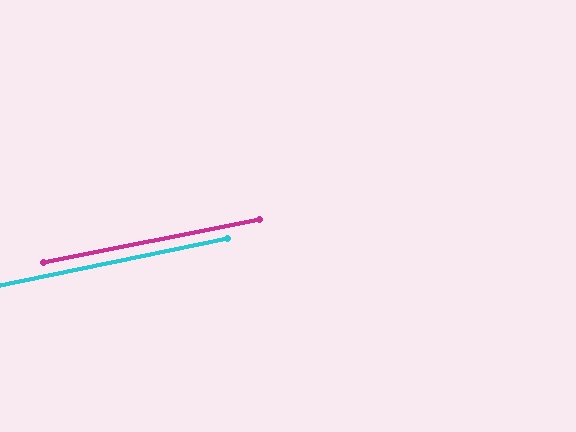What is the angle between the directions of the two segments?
Approximately 0 degrees.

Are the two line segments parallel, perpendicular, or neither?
Parallel — their directions differ by only 0.1°.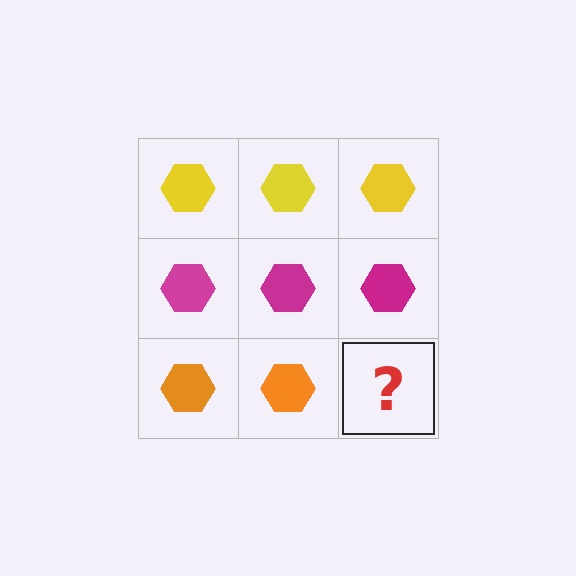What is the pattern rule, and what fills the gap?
The rule is that each row has a consistent color. The gap should be filled with an orange hexagon.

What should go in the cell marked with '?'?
The missing cell should contain an orange hexagon.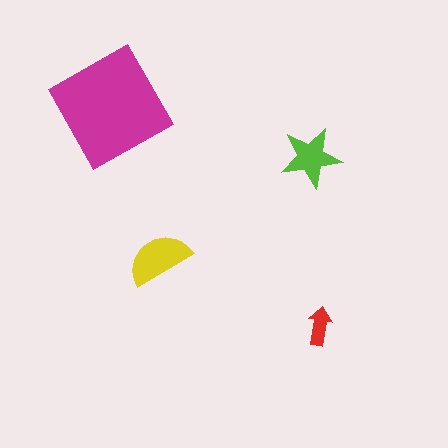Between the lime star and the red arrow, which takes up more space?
The lime star.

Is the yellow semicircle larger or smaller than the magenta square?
Smaller.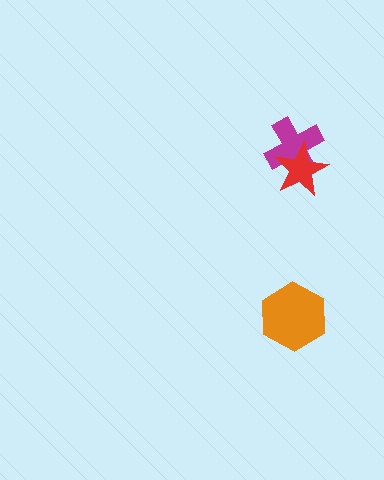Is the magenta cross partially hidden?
Yes, it is partially covered by another shape.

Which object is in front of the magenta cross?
The red star is in front of the magenta cross.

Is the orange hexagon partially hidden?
No, no other shape covers it.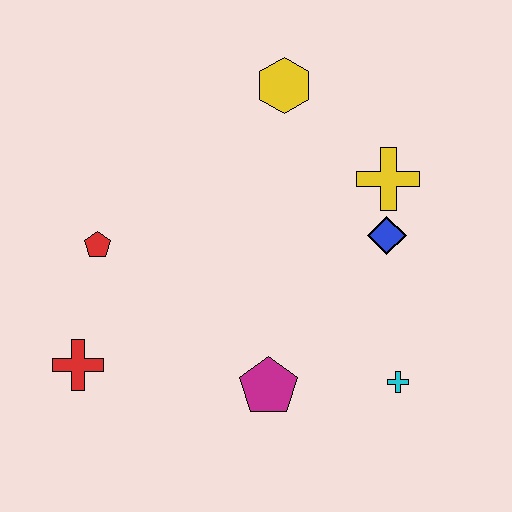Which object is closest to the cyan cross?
The magenta pentagon is closest to the cyan cross.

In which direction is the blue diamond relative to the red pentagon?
The blue diamond is to the right of the red pentagon.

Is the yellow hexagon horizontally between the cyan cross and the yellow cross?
No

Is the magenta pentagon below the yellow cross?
Yes